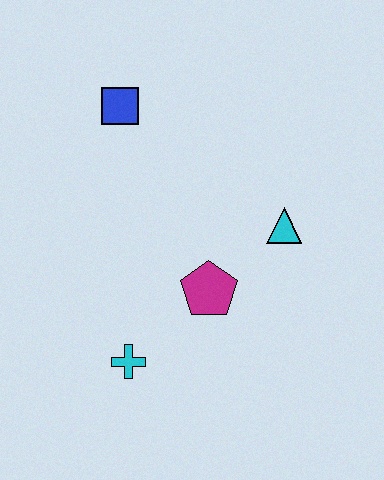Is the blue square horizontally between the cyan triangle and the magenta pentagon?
No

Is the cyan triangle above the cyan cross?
Yes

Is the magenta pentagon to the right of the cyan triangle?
No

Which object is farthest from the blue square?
The cyan cross is farthest from the blue square.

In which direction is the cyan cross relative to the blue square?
The cyan cross is below the blue square.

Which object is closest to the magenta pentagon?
The cyan triangle is closest to the magenta pentagon.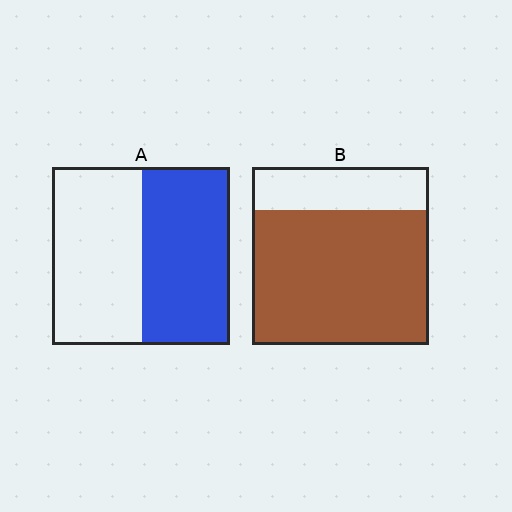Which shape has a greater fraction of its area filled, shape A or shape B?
Shape B.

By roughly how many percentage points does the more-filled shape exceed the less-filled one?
By roughly 25 percentage points (B over A).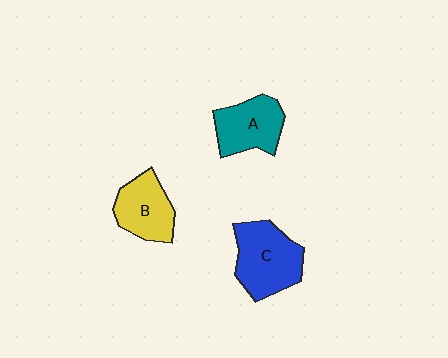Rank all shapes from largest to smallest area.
From largest to smallest: C (blue), A (teal), B (yellow).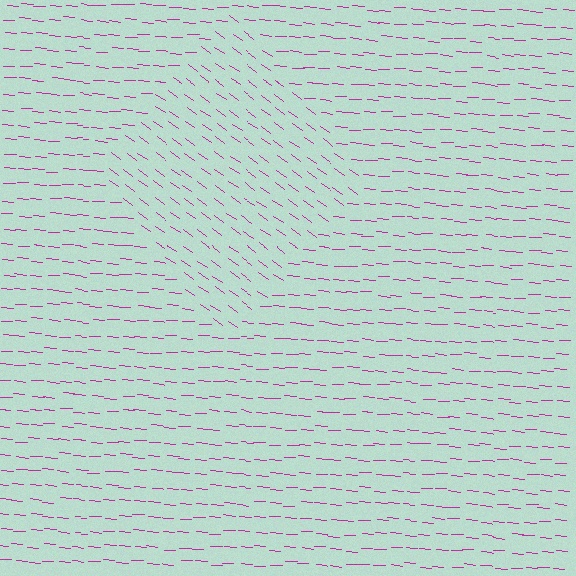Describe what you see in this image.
The image is filled with small magenta line segments. A diamond region in the image has lines oriented differently from the surrounding lines, creating a visible texture boundary.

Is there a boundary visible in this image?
Yes, there is a texture boundary formed by a change in line orientation.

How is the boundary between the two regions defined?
The boundary is defined purely by a change in line orientation (approximately 31 degrees difference). All lines are the same color and thickness.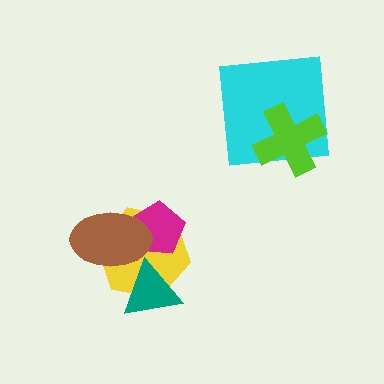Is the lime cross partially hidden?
No, no other shape covers it.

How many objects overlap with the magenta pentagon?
2 objects overlap with the magenta pentagon.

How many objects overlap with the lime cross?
1 object overlaps with the lime cross.